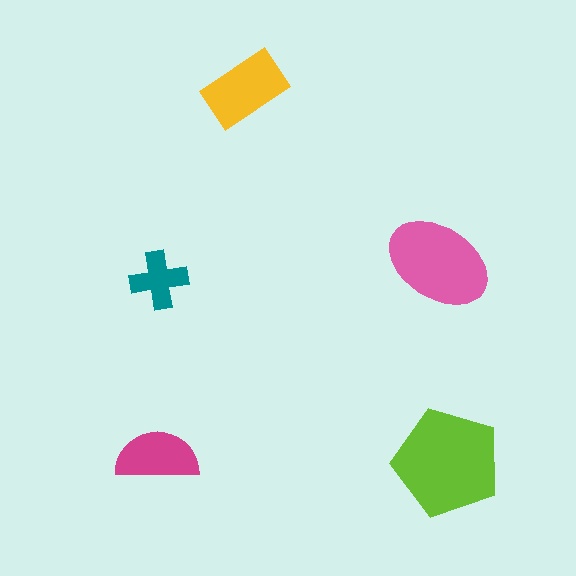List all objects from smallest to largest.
The teal cross, the magenta semicircle, the yellow rectangle, the pink ellipse, the lime pentagon.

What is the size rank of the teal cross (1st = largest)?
5th.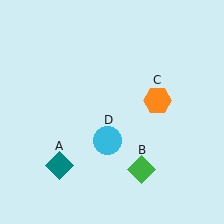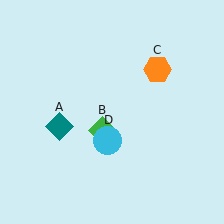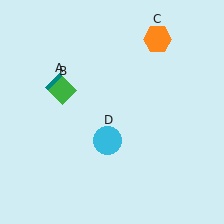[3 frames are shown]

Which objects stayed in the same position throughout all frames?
Cyan circle (object D) remained stationary.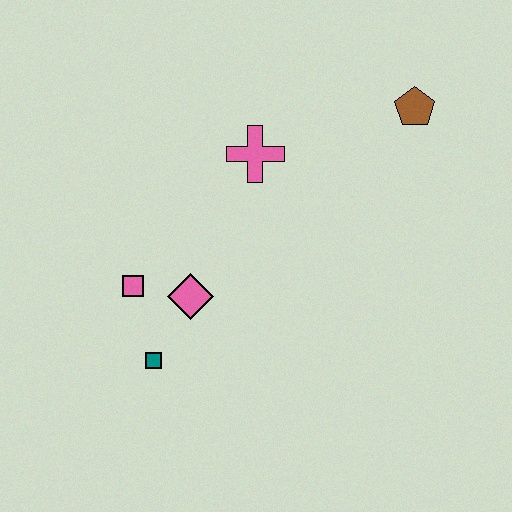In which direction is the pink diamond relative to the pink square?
The pink diamond is to the right of the pink square.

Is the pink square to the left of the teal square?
Yes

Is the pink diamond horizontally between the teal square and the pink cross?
Yes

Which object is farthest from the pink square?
The brown pentagon is farthest from the pink square.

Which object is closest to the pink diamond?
The pink square is closest to the pink diamond.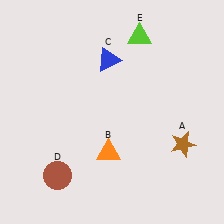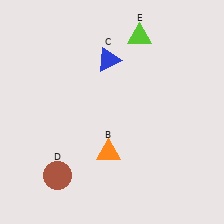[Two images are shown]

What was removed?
The brown star (A) was removed in Image 2.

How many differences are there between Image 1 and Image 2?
There is 1 difference between the two images.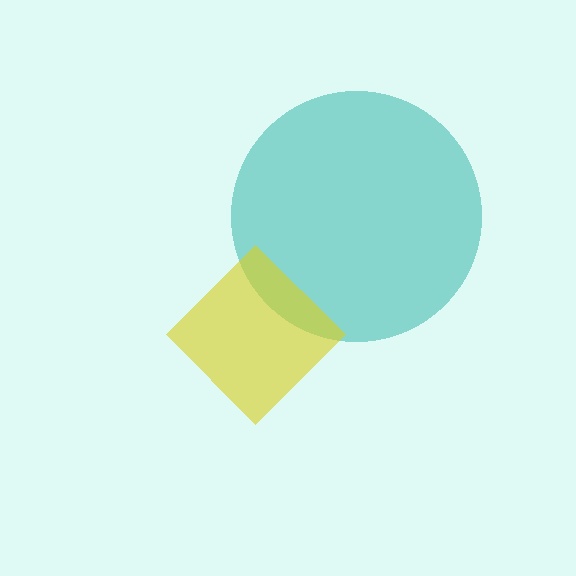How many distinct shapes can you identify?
There are 2 distinct shapes: a teal circle, a yellow diamond.